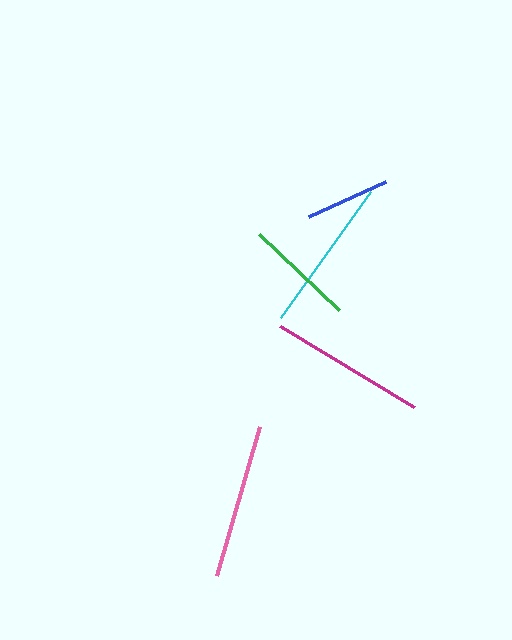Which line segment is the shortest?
The blue line is the shortest at approximately 85 pixels.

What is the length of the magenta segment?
The magenta segment is approximately 156 pixels long.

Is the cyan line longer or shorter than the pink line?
The pink line is longer than the cyan line.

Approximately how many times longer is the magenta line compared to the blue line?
The magenta line is approximately 1.9 times the length of the blue line.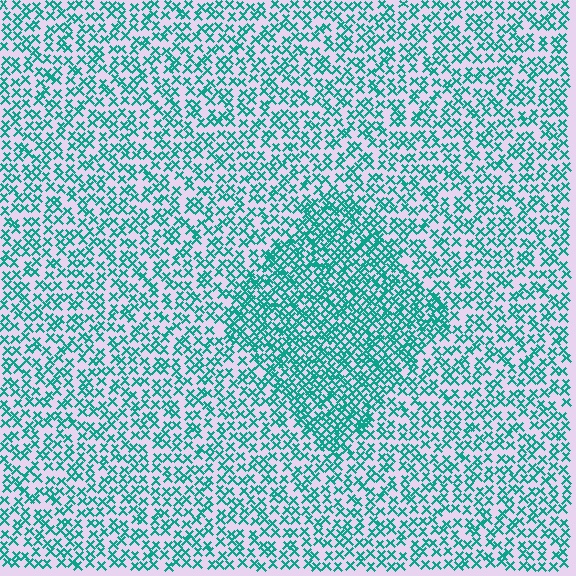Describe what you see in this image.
The image contains small teal elements arranged at two different densities. A diamond-shaped region is visible where the elements are more densely packed than the surrounding area.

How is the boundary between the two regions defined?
The boundary is defined by a change in element density (approximately 1.8x ratio). All elements are the same color, size, and shape.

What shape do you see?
I see a diamond.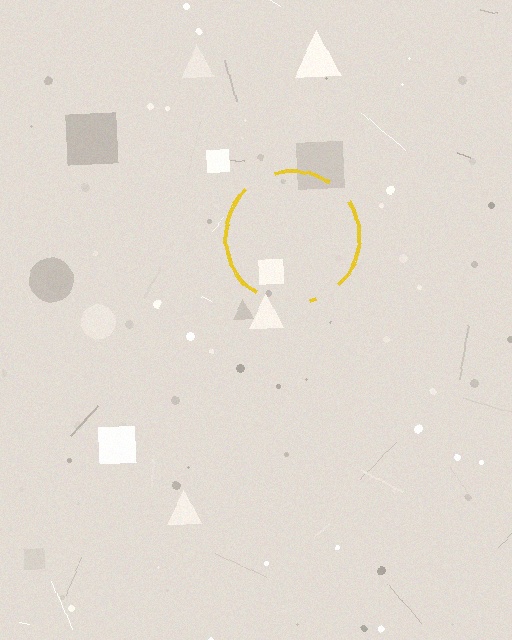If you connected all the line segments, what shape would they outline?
They would outline a circle.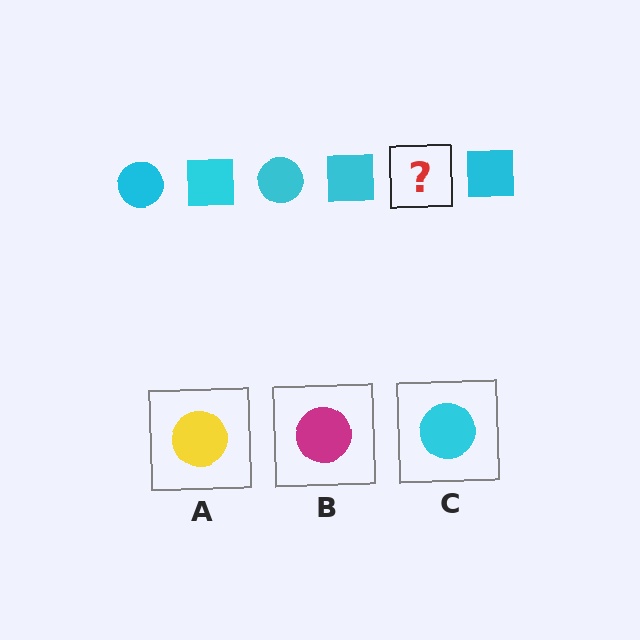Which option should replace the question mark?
Option C.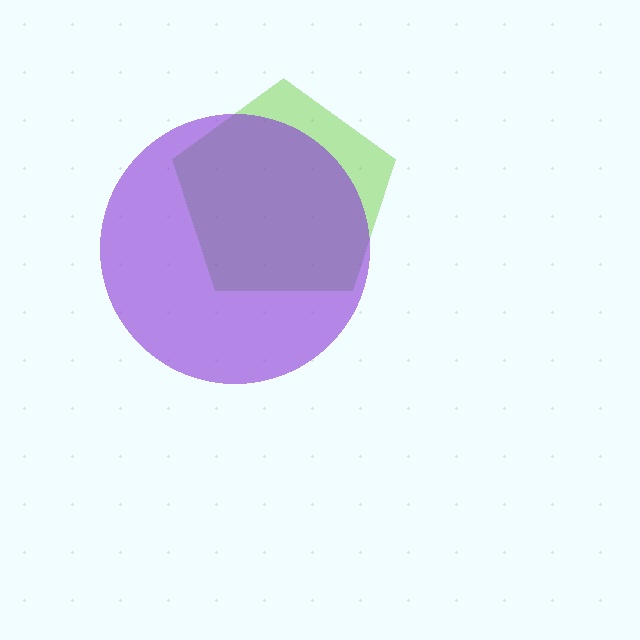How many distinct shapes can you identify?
There are 2 distinct shapes: a lime pentagon, a purple circle.